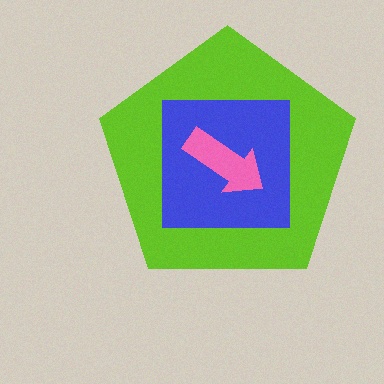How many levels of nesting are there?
3.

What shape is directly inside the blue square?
The pink arrow.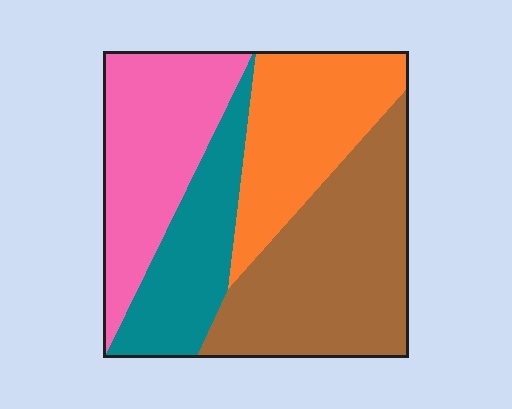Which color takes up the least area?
Teal, at roughly 20%.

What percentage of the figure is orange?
Orange covers roughly 25% of the figure.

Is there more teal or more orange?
Orange.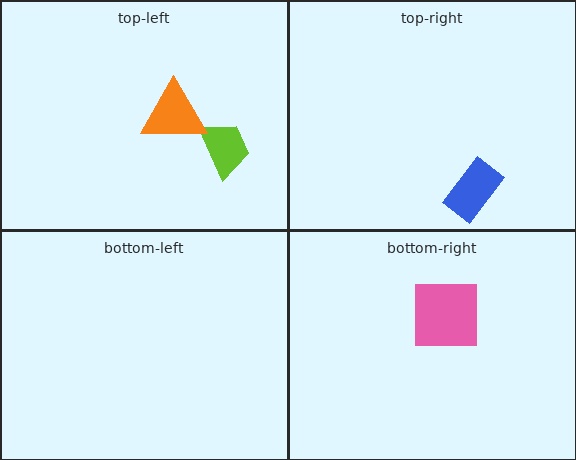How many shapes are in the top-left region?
2.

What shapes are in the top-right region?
The blue rectangle.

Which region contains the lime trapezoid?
The top-left region.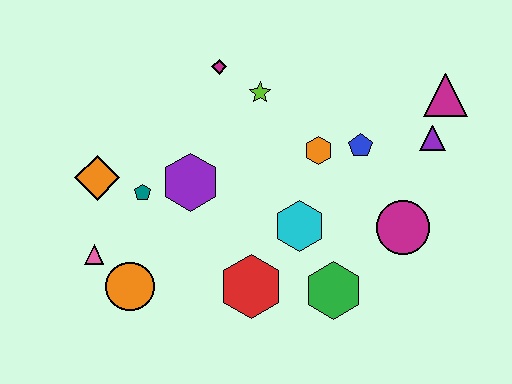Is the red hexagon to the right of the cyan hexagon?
No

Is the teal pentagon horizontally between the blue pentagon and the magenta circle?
No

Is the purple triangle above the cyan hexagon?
Yes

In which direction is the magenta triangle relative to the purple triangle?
The magenta triangle is above the purple triangle.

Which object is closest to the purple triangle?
The magenta triangle is closest to the purple triangle.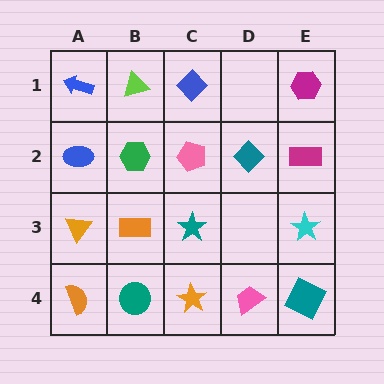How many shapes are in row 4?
5 shapes.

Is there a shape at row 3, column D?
No, that cell is empty.